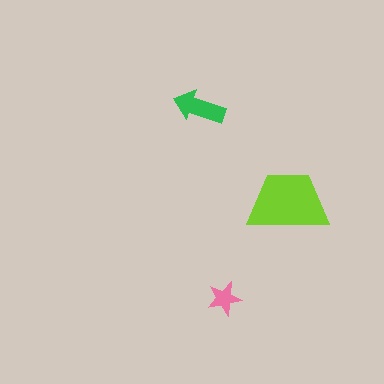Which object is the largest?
The lime trapezoid.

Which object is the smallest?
The pink star.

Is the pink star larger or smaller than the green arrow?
Smaller.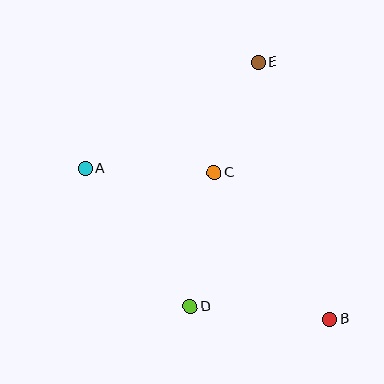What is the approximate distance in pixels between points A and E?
The distance between A and E is approximately 203 pixels.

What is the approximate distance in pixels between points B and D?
The distance between B and D is approximately 140 pixels.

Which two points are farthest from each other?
Points A and B are farthest from each other.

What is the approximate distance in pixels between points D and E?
The distance between D and E is approximately 253 pixels.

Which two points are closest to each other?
Points C and E are closest to each other.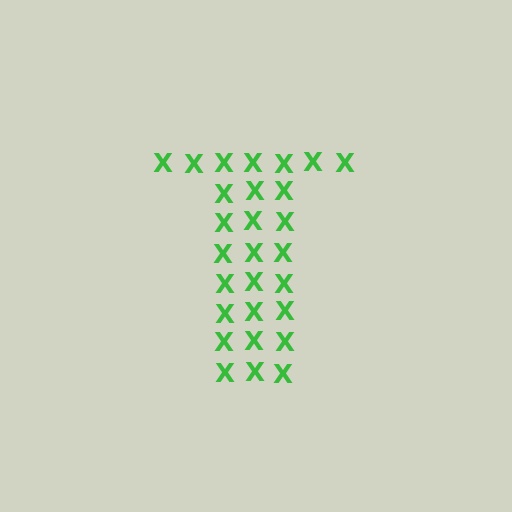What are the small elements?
The small elements are letter X's.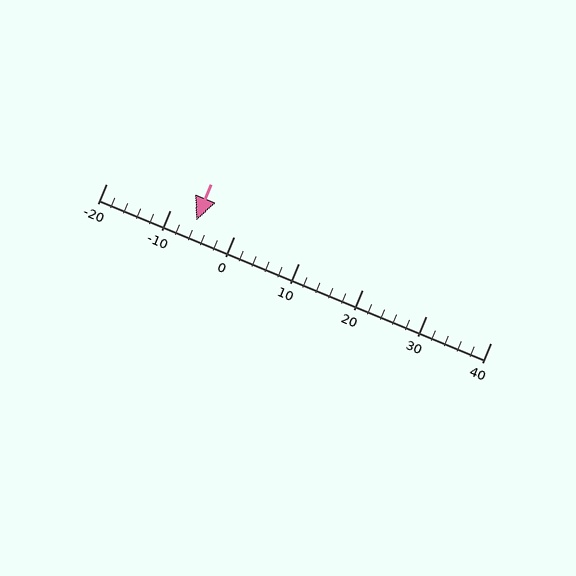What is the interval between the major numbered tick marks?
The major tick marks are spaced 10 units apart.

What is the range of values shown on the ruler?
The ruler shows values from -20 to 40.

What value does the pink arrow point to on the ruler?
The pink arrow points to approximately -6.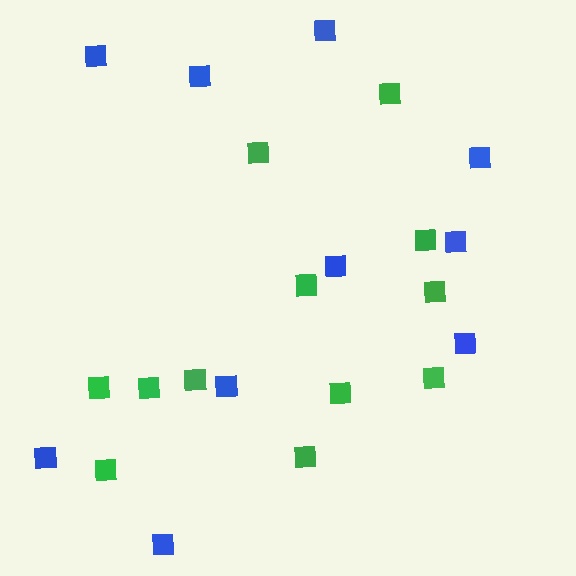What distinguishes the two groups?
There are 2 groups: one group of green squares (12) and one group of blue squares (10).